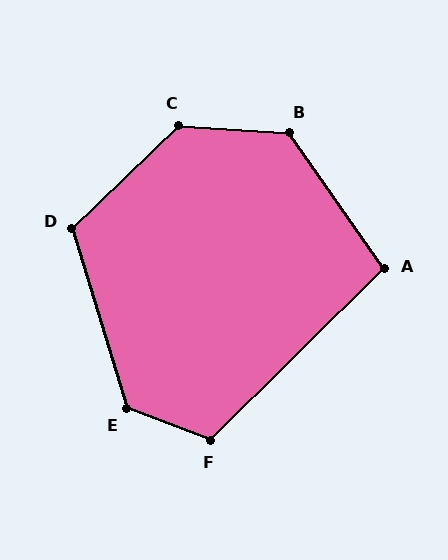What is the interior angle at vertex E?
Approximately 128 degrees (obtuse).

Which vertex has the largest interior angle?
C, at approximately 132 degrees.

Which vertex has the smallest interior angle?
A, at approximately 100 degrees.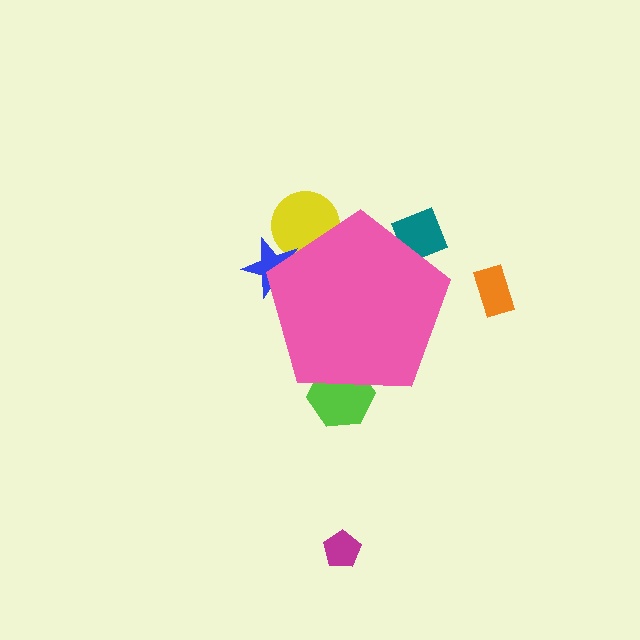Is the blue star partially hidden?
Yes, the blue star is partially hidden behind the pink pentagon.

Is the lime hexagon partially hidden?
Yes, the lime hexagon is partially hidden behind the pink pentagon.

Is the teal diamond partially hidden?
Yes, the teal diamond is partially hidden behind the pink pentagon.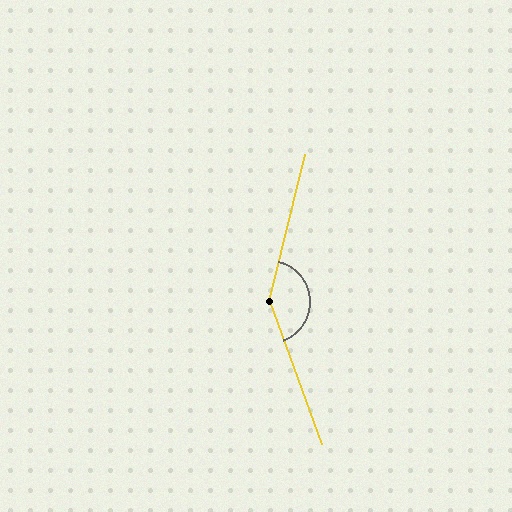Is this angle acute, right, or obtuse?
It is obtuse.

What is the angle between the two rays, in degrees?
Approximately 146 degrees.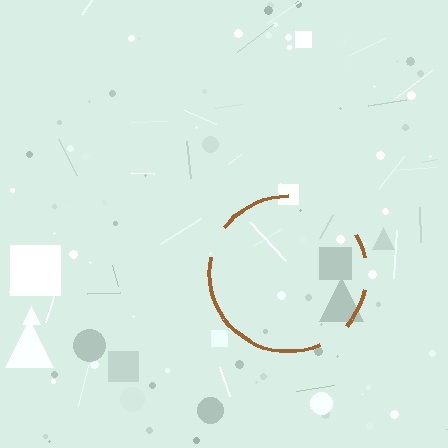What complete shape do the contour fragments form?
The contour fragments form a circle.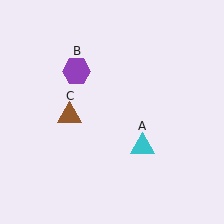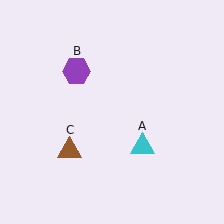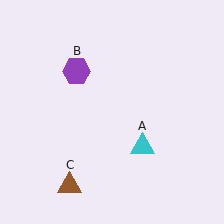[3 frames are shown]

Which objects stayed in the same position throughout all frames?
Cyan triangle (object A) and purple hexagon (object B) remained stationary.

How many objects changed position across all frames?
1 object changed position: brown triangle (object C).